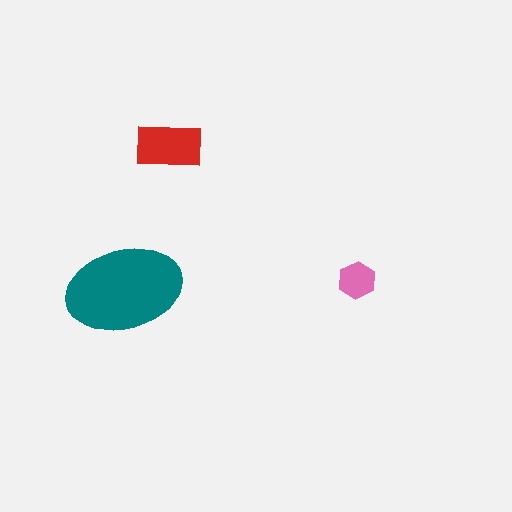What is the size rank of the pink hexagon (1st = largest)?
3rd.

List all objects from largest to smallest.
The teal ellipse, the red rectangle, the pink hexagon.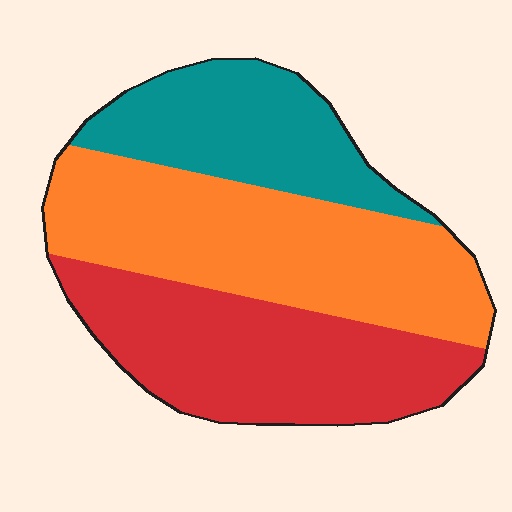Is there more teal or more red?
Red.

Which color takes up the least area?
Teal, at roughly 25%.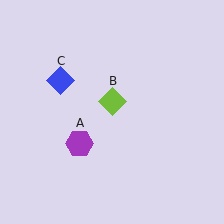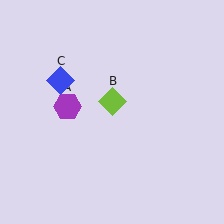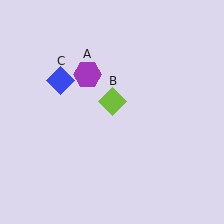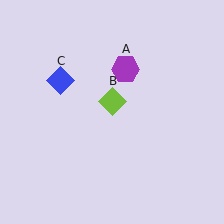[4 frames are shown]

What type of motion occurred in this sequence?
The purple hexagon (object A) rotated clockwise around the center of the scene.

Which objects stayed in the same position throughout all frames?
Lime diamond (object B) and blue diamond (object C) remained stationary.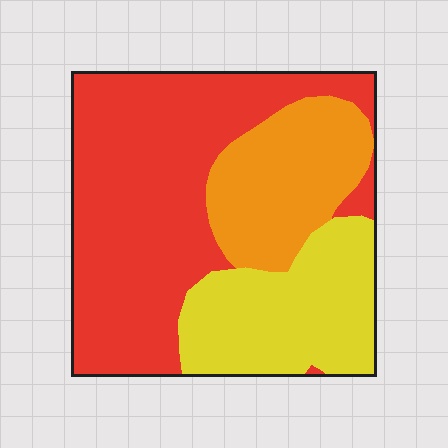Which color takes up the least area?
Orange, at roughly 20%.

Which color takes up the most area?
Red, at roughly 55%.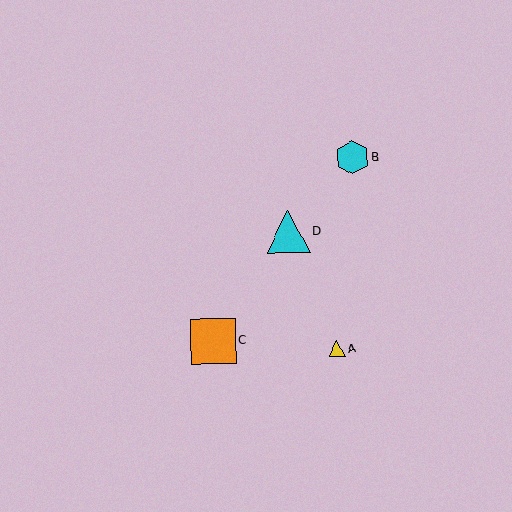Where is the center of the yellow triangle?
The center of the yellow triangle is at (337, 348).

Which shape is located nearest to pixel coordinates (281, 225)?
The cyan triangle (labeled D) at (288, 232) is nearest to that location.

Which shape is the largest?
The orange square (labeled C) is the largest.